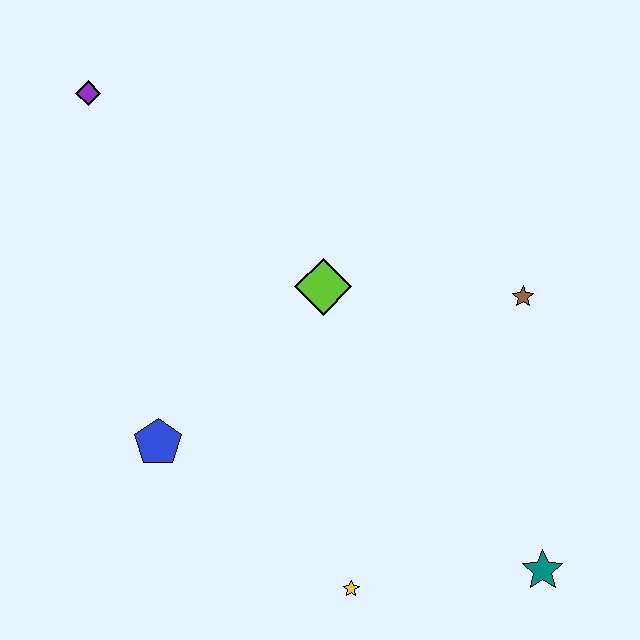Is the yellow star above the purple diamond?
No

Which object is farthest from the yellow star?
The purple diamond is farthest from the yellow star.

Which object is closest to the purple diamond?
The lime diamond is closest to the purple diamond.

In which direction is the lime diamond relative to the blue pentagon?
The lime diamond is to the right of the blue pentagon.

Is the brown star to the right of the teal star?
No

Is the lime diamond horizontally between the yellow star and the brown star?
No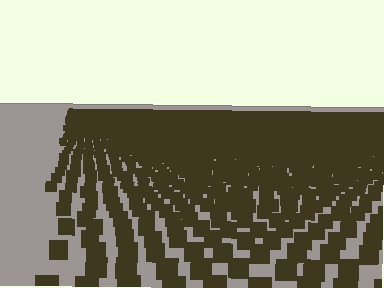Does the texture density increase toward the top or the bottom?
Density increases toward the top.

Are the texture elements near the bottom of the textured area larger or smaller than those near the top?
Larger. Near the bottom, elements are closer to the viewer and appear at a bigger on-screen size.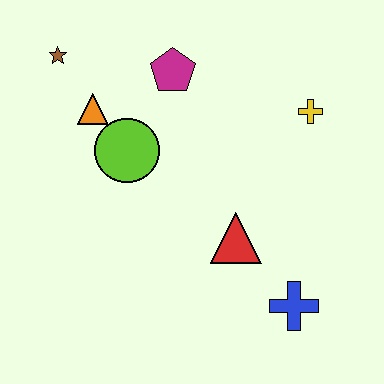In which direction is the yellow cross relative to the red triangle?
The yellow cross is above the red triangle.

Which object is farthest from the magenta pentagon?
The blue cross is farthest from the magenta pentagon.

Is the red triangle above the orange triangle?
No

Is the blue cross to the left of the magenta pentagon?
No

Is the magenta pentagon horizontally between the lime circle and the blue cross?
Yes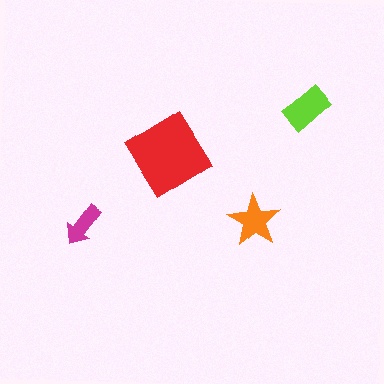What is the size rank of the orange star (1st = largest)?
3rd.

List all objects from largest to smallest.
The red diamond, the lime rectangle, the orange star, the magenta arrow.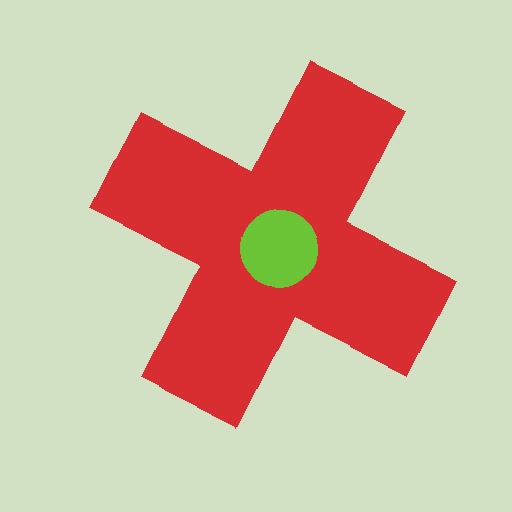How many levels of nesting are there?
2.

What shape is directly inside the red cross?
The lime circle.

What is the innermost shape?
The lime circle.